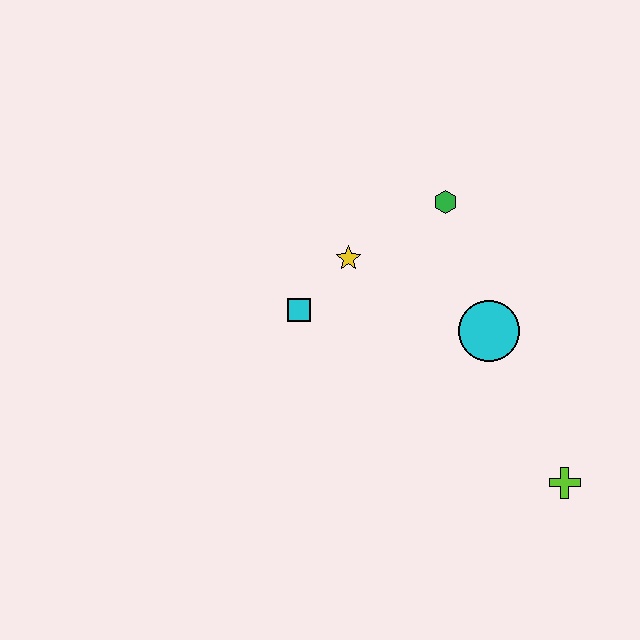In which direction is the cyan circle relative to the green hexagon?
The cyan circle is below the green hexagon.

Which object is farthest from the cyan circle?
The cyan square is farthest from the cyan circle.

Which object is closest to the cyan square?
The yellow star is closest to the cyan square.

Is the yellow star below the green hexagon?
Yes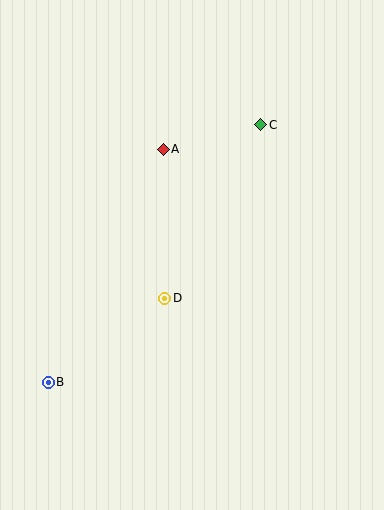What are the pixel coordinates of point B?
Point B is at (48, 382).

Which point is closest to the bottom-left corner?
Point B is closest to the bottom-left corner.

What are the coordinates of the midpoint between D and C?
The midpoint between D and C is at (213, 212).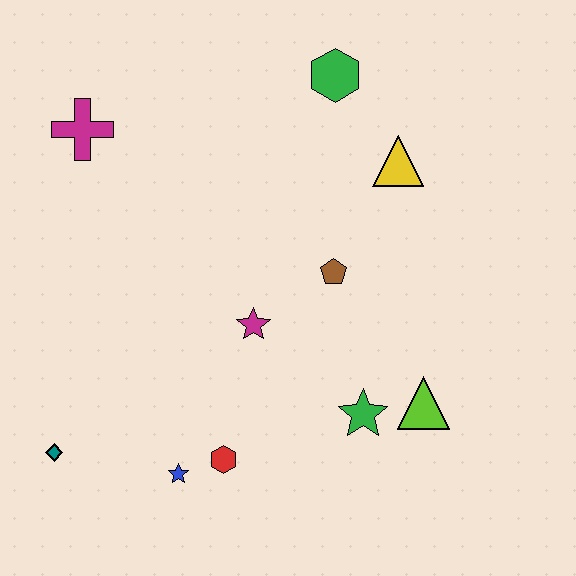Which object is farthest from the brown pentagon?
The teal diamond is farthest from the brown pentagon.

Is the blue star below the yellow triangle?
Yes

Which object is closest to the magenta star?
The brown pentagon is closest to the magenta star.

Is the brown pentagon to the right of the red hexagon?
Yes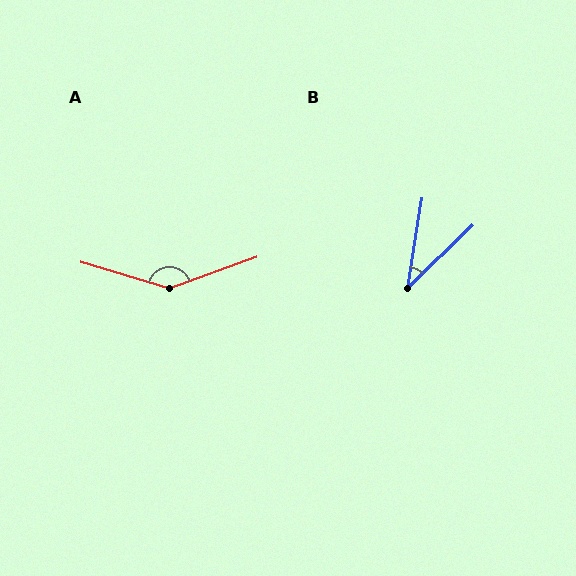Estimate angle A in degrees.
Approximately 143 degrees.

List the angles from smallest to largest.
B (37°), A (143°).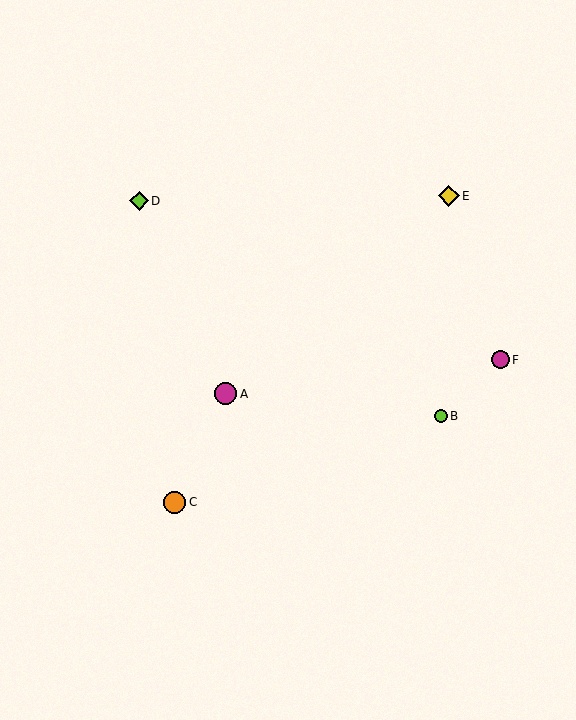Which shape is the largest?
The orange circle (labeled C) is the largest.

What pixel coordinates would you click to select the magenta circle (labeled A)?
Click at (226, 394) to select the magenta circle A.